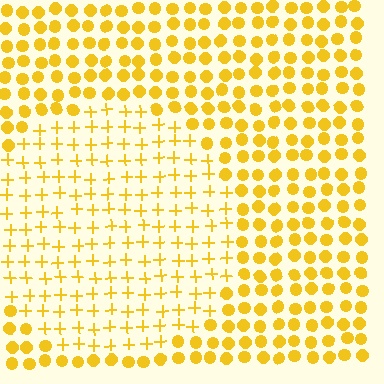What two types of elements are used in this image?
The image uses plus signs inside the circle region and circles outside it.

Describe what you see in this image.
The image is filled with small yellow elements arranged in a uniform grid. A circle-shaped region contains plus signs, while the surrounding area contains circles. The boundary is defined purely by the change in element shape.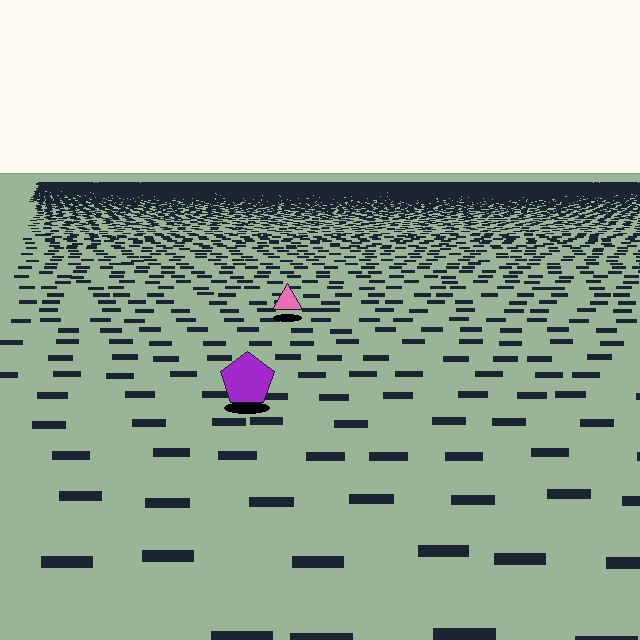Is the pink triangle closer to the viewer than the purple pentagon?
No. The purple pentagon is closer — you can tell from the texture gradient: the ground texture is coarser near it.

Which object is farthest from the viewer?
The pink triangle is farthest from the viewer. It appears smaller and the ground texture around it is denser.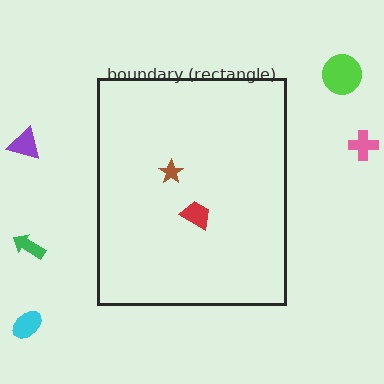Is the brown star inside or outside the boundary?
Inside.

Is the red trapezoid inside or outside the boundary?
Inside.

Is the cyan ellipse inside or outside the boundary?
Outside.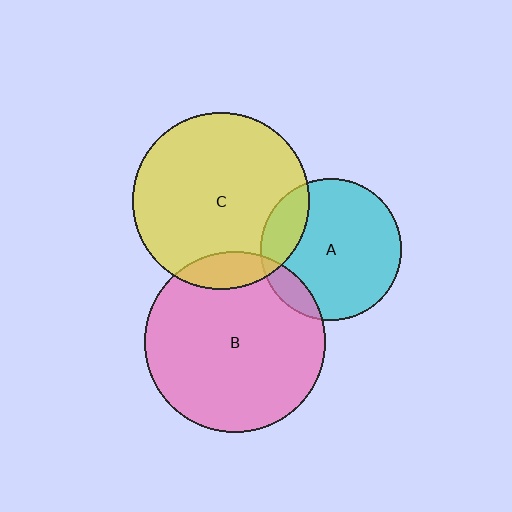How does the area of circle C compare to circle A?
Approximately 1.6 times.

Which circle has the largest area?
Circle B (pink).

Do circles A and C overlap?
Yes.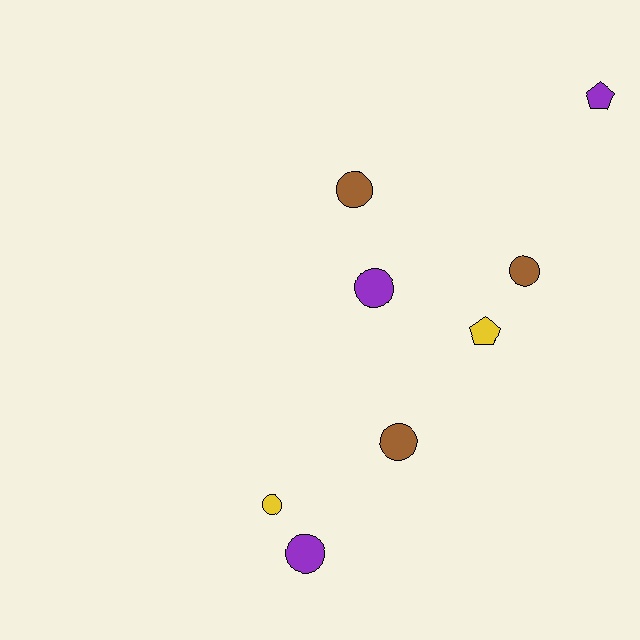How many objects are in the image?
There are 8 objects.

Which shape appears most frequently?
Circle, with 6 objects.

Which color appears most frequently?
Purple, with 3 objects.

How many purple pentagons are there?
There is 1 purple pentagon.